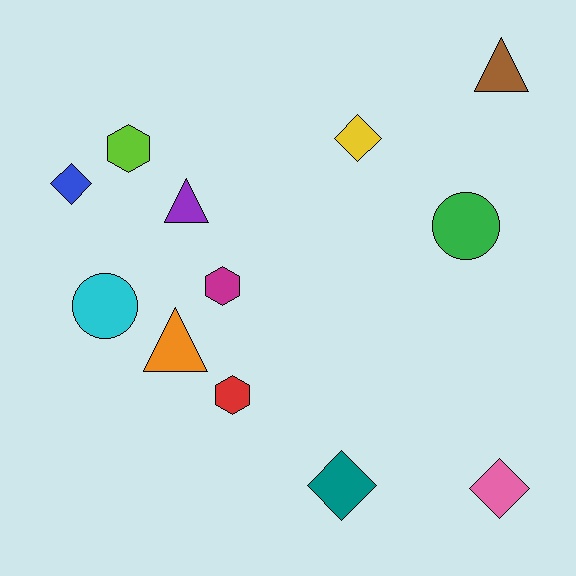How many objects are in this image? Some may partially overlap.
There are 12 objects.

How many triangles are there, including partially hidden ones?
There are 3 triangles.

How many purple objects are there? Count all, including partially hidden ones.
There is 1 purple object.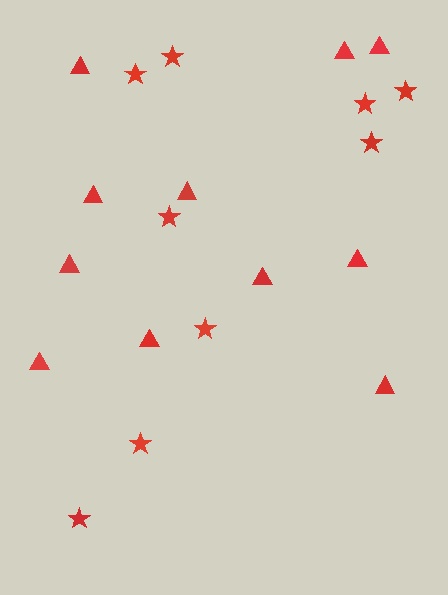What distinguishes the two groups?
There are 2 groups: one group of triangles (11) and one group of stars (9).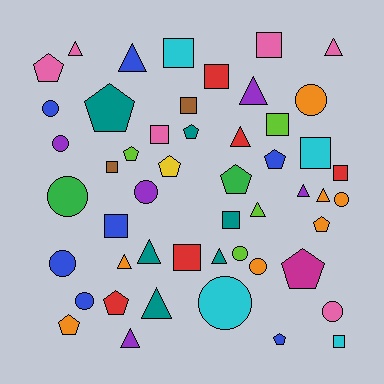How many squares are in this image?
There are 13 squares.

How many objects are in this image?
There are 50 objects.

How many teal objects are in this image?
There are 6 teal objects.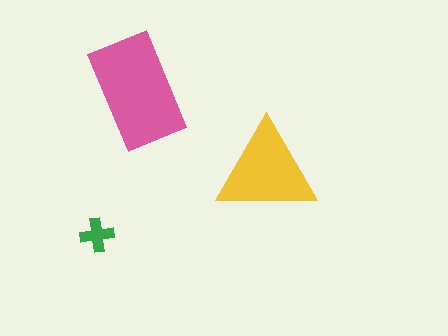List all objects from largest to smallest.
The pink rectangle, the yellow triangle, the green cross.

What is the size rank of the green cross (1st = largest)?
3rd.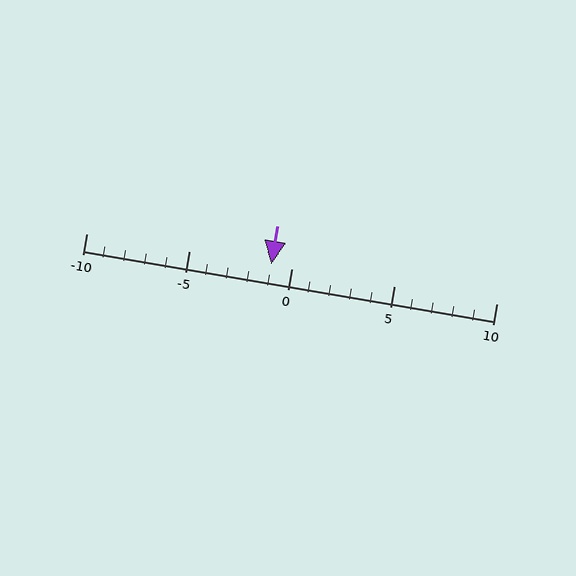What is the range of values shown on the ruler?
The ruler shows values from -10 to 10.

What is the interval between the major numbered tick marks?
The major tick marks are spaced 5 units apart.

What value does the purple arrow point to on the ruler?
The purple arrow points to approximately -1.